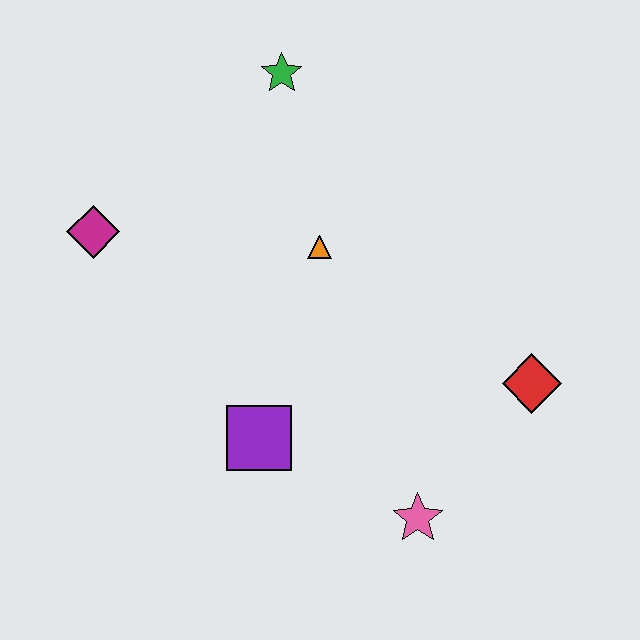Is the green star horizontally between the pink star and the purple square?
Yes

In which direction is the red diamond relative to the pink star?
The red diamond is above the pink star.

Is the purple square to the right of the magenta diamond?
Yes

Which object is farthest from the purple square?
The green star is farthest from the purple square.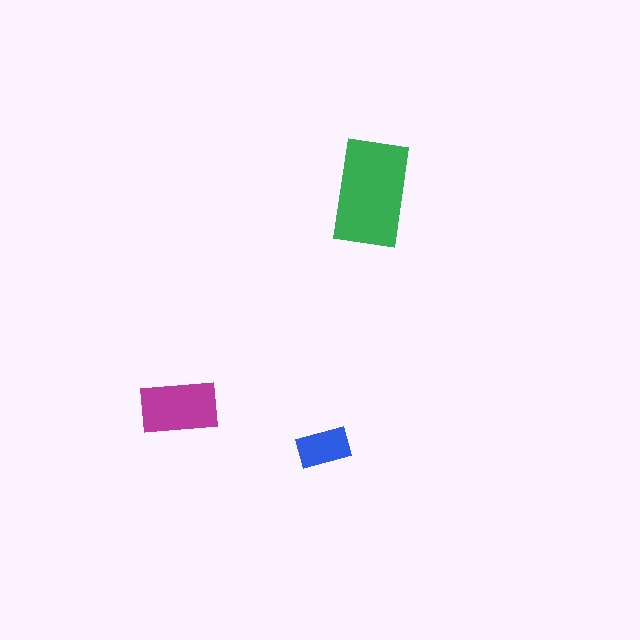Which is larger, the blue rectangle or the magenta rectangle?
The magenta one.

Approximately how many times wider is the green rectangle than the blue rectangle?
About 2 times wider.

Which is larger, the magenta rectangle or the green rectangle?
The green one.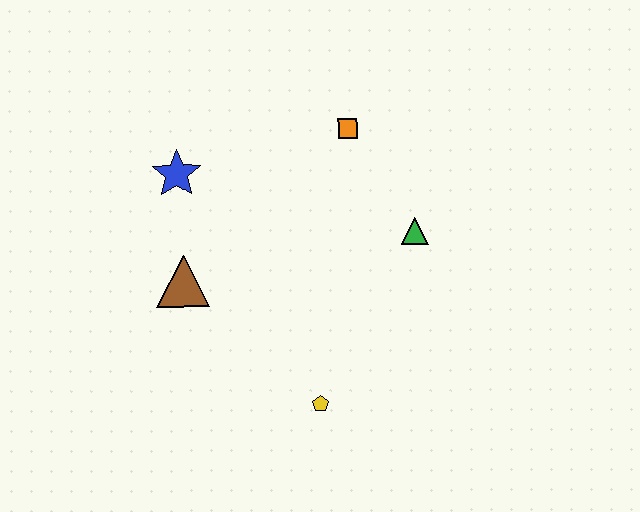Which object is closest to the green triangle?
The orange square is closest to the green triangle.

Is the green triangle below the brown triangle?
No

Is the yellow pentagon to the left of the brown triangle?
No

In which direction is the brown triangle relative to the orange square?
The brown triangle is to the left of the orange square.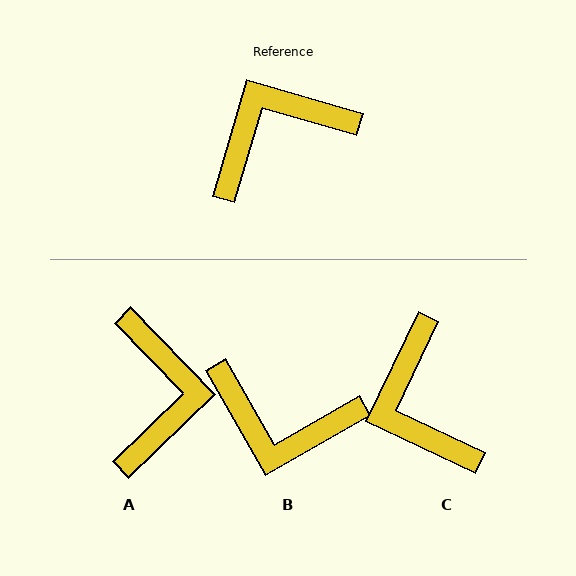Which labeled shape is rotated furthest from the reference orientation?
B, about 136 degrees away.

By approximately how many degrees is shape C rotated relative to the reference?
Approximately 81 degrees counter-clockwise.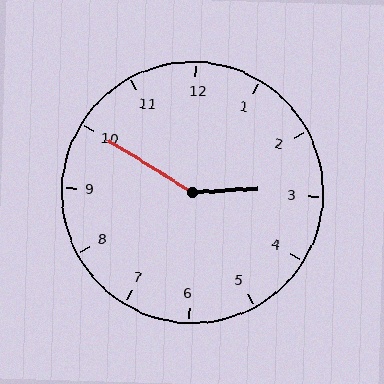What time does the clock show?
2:50.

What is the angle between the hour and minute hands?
Approximately 145 degrees.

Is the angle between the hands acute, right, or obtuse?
It is obtuse.